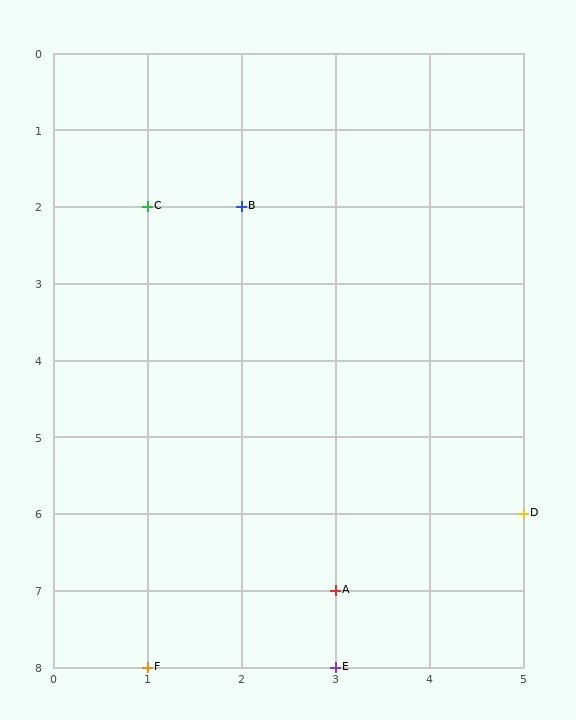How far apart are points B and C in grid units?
Points B and C are 1 column apart.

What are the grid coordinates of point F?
Point F is at grid coordinates (1, 8).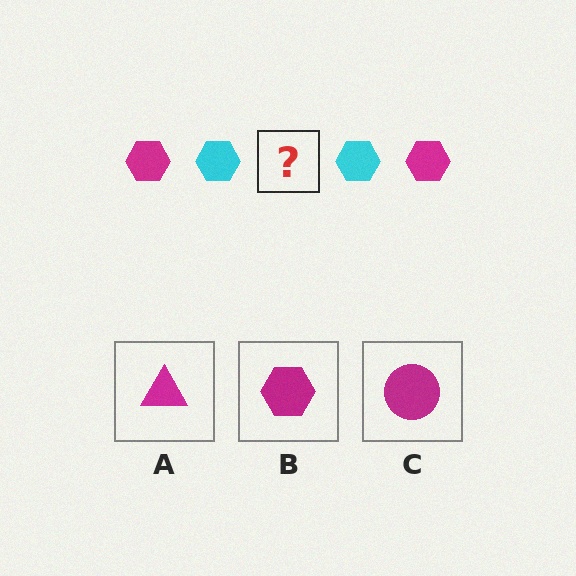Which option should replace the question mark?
Option B.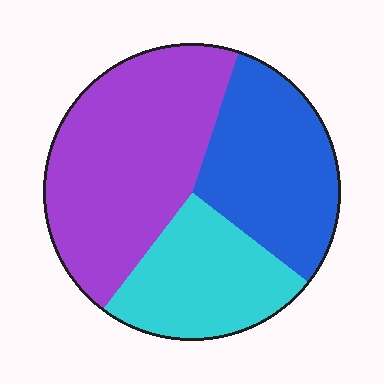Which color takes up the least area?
Cyan, at roughly 25%.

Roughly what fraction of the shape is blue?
Blue covers 30% of the shape.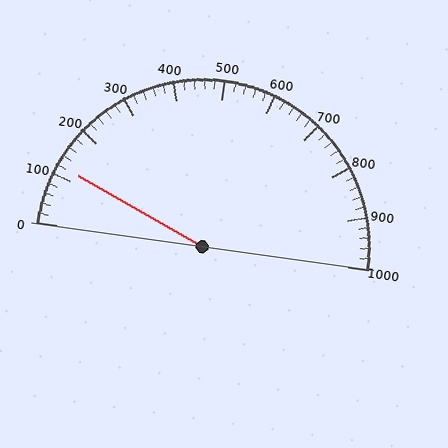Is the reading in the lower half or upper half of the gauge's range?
The reading is in the lower half of the range (0 to 1000).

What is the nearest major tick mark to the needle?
The nearest major tick mark is 100.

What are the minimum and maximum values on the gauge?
The gauge ranges from 0 to 1000.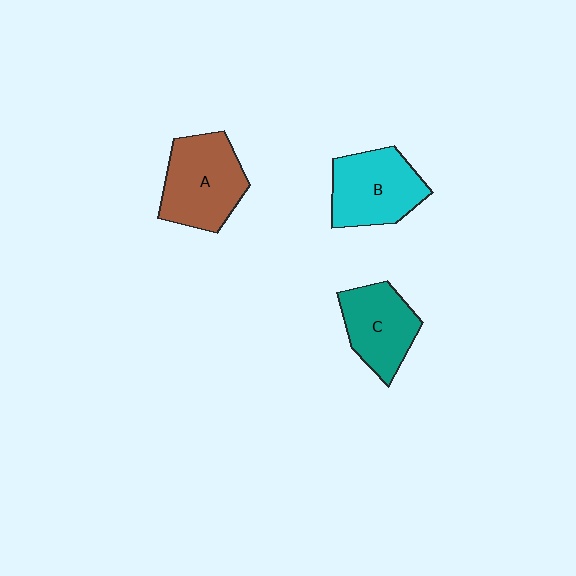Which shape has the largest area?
Shape A (brown).